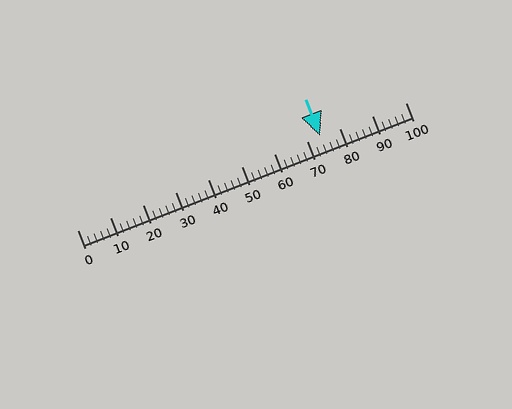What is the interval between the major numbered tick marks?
The major tick marks are spaced 10 units apart.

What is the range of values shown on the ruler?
The ruler shows values from 0 to 100.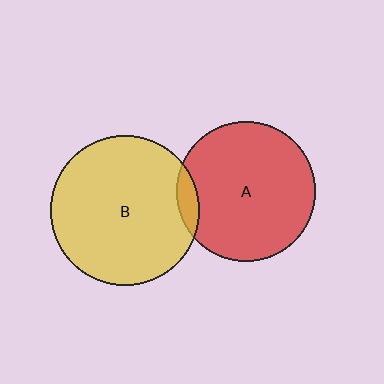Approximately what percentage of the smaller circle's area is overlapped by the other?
Approximately 10%.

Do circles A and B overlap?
Yes.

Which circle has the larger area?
Circle B (yellow).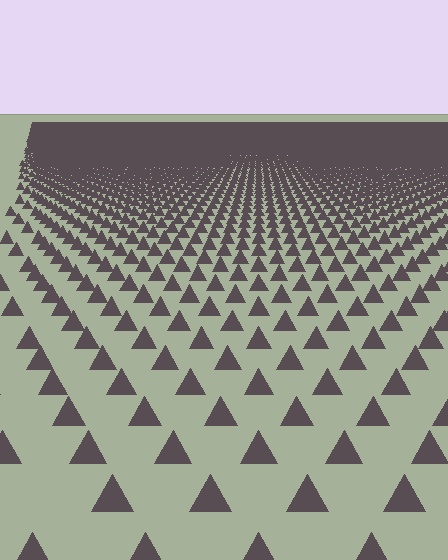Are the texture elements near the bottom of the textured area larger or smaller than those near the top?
Larger. Near the bottom, elements are closer to the viewer and appear at a bigger on-screen size.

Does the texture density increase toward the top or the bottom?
Density increases toward the top.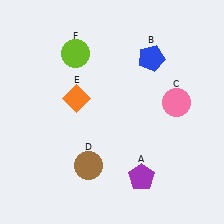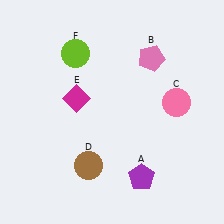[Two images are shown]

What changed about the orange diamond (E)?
In Image 1, E is orange. In Image 2, it changed to magenta.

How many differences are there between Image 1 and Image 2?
There are 2 differences between the two images.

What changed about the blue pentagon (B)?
In Image 1, B is blue. In Image 2, it changed to pink.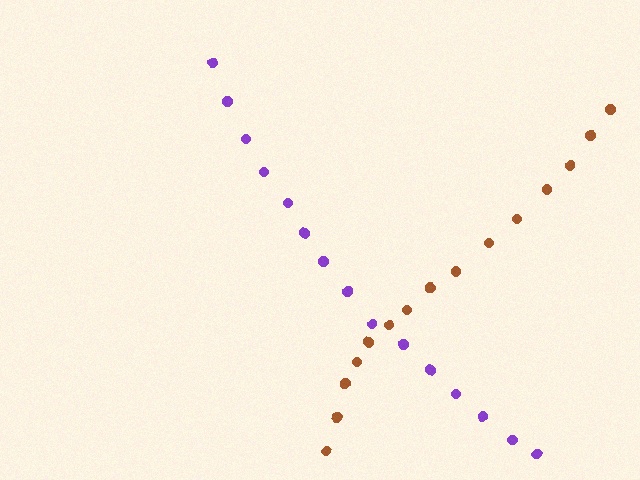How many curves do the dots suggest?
There are 2 distinct paths.